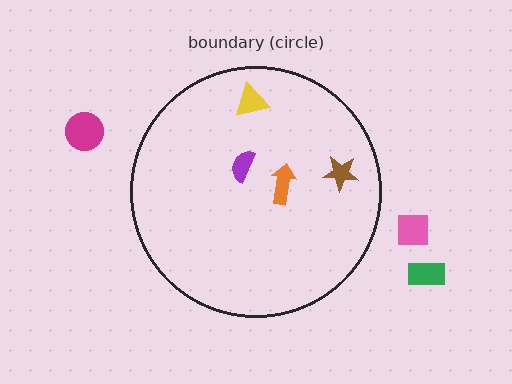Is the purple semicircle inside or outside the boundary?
Inside.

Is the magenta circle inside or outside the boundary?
Outside.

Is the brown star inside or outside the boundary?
Inside.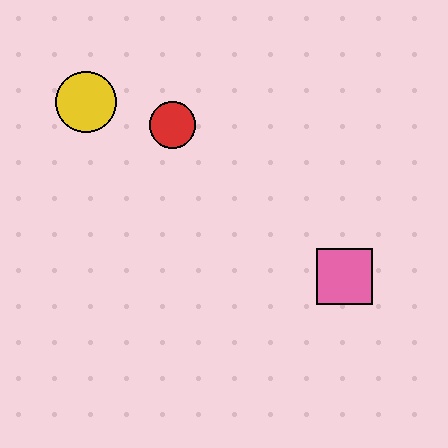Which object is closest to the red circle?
The yellow circle is closest to the red circle.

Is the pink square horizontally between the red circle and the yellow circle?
No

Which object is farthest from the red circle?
The pink square is farthest from the red circle.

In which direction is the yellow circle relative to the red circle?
The yellow circle is to the left of the red circle.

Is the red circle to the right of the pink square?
No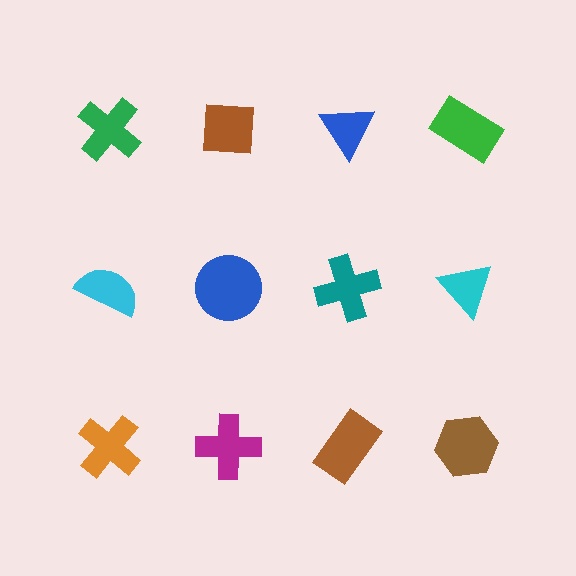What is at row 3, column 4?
A brown hexagon.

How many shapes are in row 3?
4 shapes.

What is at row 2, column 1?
A cyan semicircle.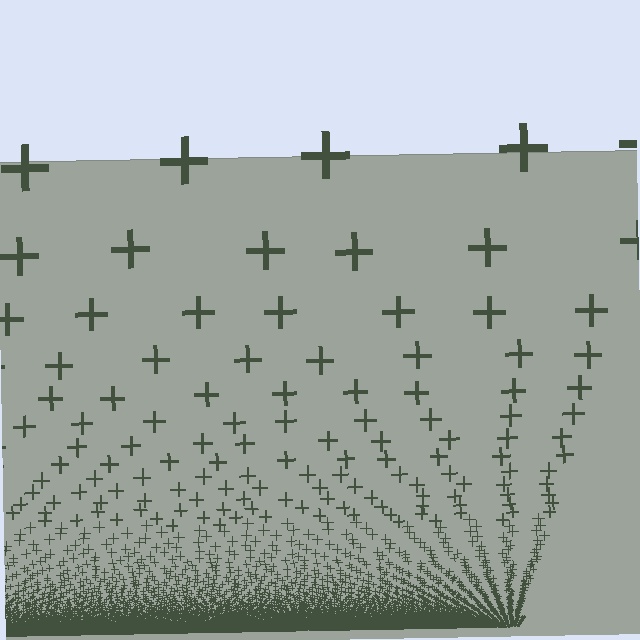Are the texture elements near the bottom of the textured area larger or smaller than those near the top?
Smaller. The gradient is inverted — elements near the bottom are smaller and denser.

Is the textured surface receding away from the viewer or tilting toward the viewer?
The surface appears to tilt toward the viewer. Texture elements get larger and sparser toward the top.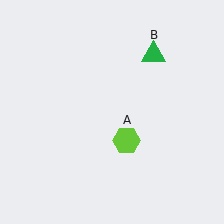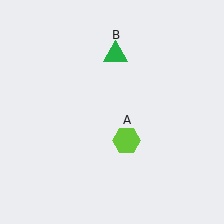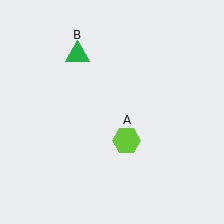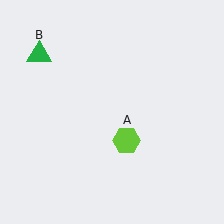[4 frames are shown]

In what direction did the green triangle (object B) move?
The green triangle (object B) moved left.